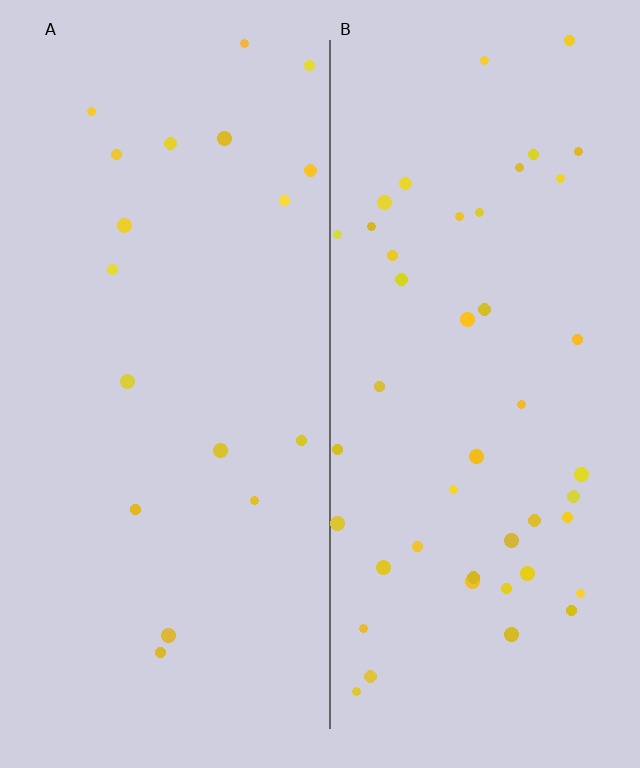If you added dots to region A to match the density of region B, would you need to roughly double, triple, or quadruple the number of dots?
Approximately triple.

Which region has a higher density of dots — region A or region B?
B (the right).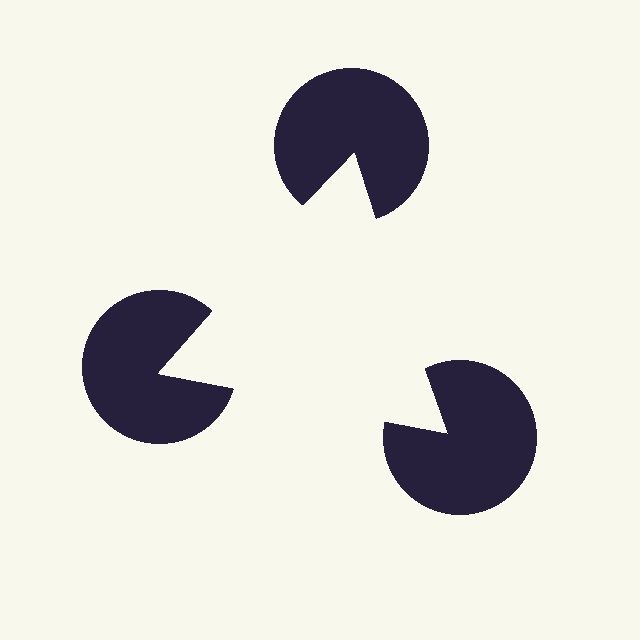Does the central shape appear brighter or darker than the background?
It typically appears slightly brighter than the background, even though no actual brightness change is drawn.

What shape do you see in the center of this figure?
An illusory triangle — its edges are inferred from the aligned wedge cuts in the pac-man discs, not physically drawn.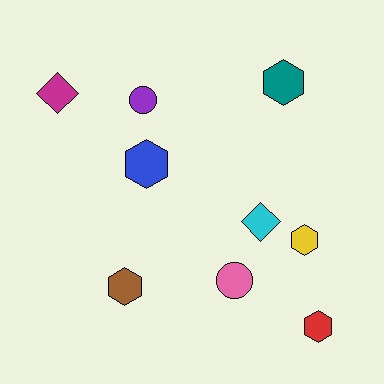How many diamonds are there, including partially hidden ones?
There are 2 diamonds.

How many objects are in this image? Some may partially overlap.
There are 9 objects.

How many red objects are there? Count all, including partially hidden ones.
There is 1 red object.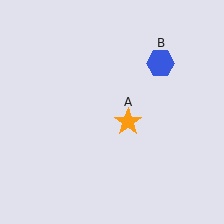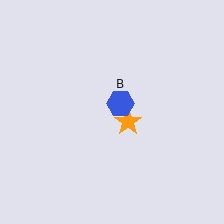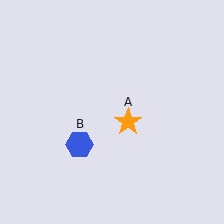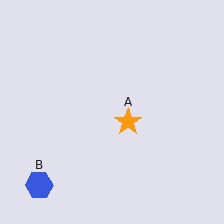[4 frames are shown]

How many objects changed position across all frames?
1 object changed position: blue hexagon (object B).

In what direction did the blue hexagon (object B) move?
The blue hexagon (object B) moved down and to the left.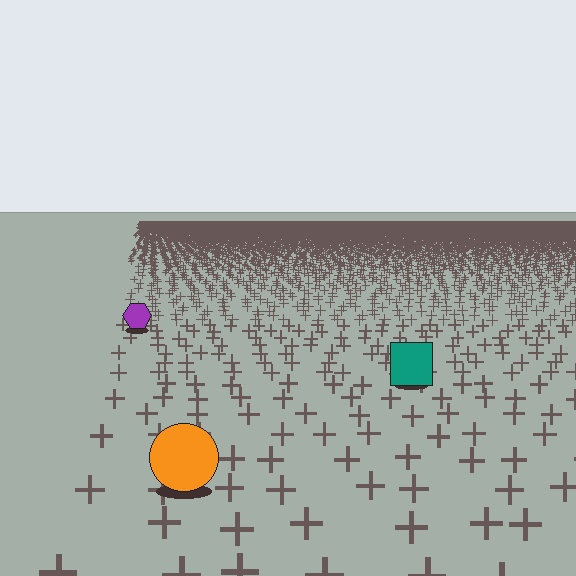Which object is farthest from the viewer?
The purple hexagon is farthest from the viewer. It appears smaller and the ground texture around it is denser.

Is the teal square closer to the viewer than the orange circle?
No. The orange circle is closer — you can tell from the texture gradient: the ground texture is coarser near it.